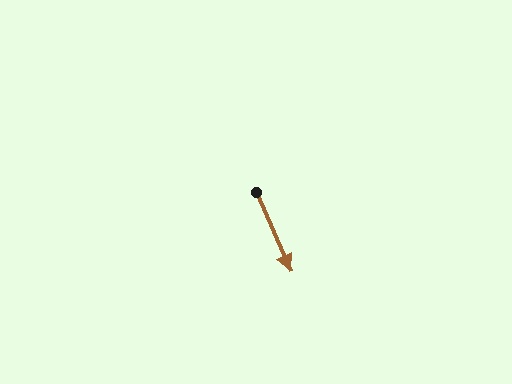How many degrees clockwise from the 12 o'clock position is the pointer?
Approximately 156 degrees.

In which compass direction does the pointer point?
Southeast.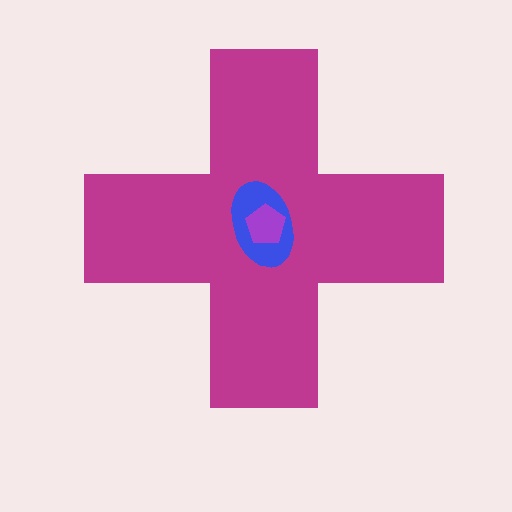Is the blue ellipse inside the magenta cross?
Yes.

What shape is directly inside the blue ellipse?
The purple pentagon.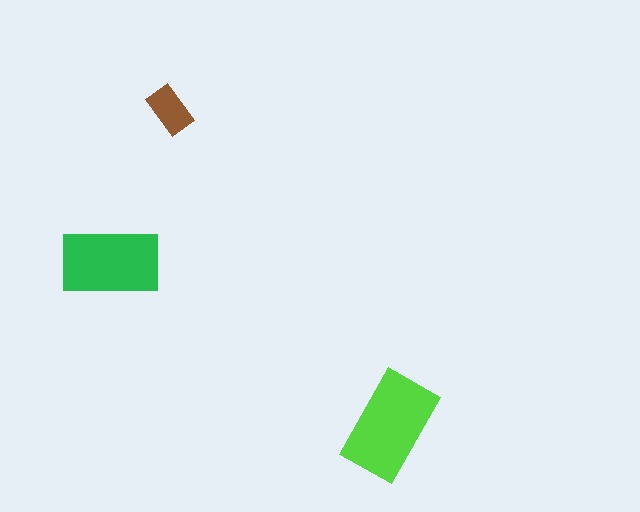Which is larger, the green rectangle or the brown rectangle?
The green one.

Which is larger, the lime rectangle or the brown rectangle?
The lime one.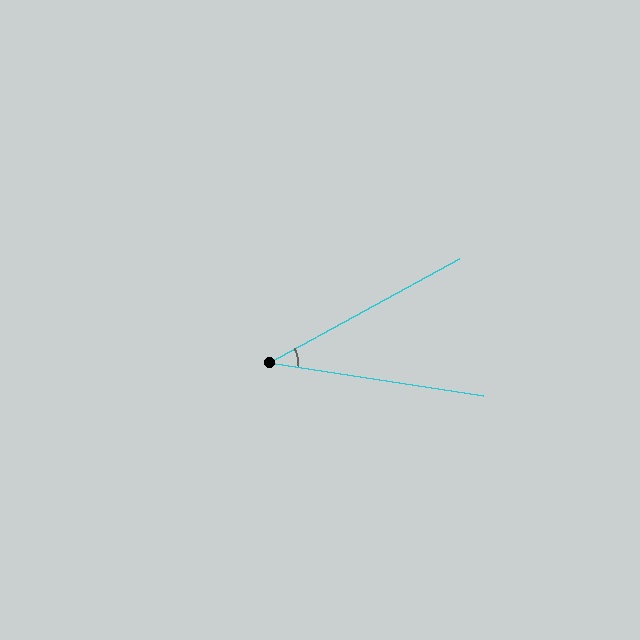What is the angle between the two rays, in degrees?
Approximately 38 degrees.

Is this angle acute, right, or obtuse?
It is acute.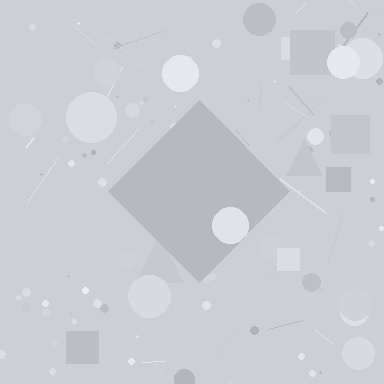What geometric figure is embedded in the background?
A diamond is embedded in the background.